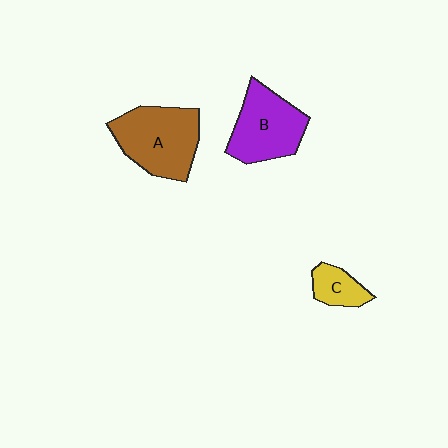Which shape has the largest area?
Shape A (brown).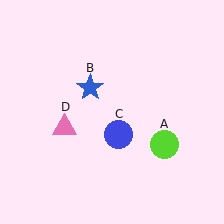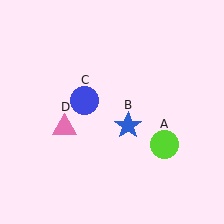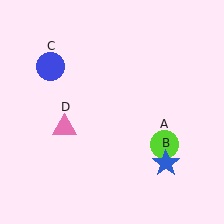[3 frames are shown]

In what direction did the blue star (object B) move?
The blue star (object B) moved down and to the right.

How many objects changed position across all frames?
2 objects changed position: blue star (object B), blue circle (object C).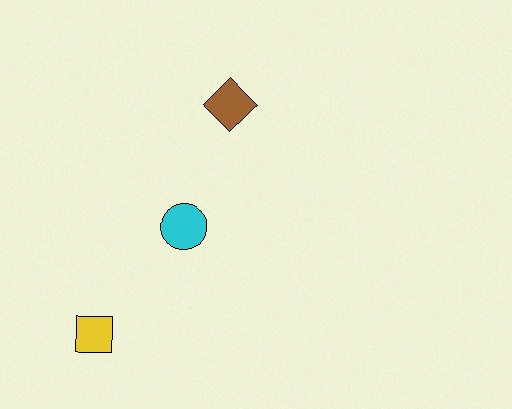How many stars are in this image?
There are no stars.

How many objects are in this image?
There are 3 objects.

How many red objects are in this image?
There are no red objects.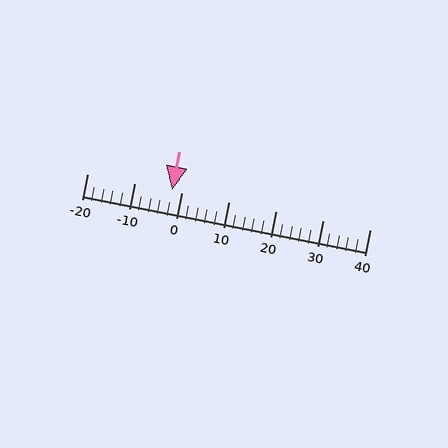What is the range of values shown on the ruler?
The ruler shows values from -20 to 40.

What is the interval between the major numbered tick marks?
The major tick marks are spaced 10 units apart.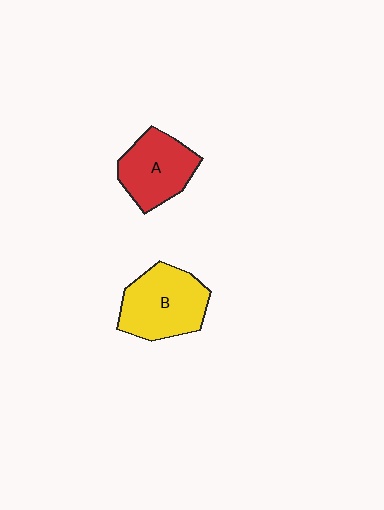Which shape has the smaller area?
Shape A (red).